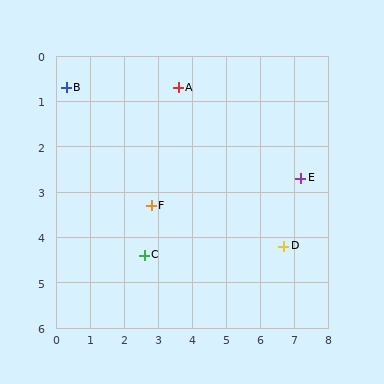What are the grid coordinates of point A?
Point A is at approximately (3.6, 0.7).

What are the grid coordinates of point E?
Point E is at approximately (7.2, 2.7).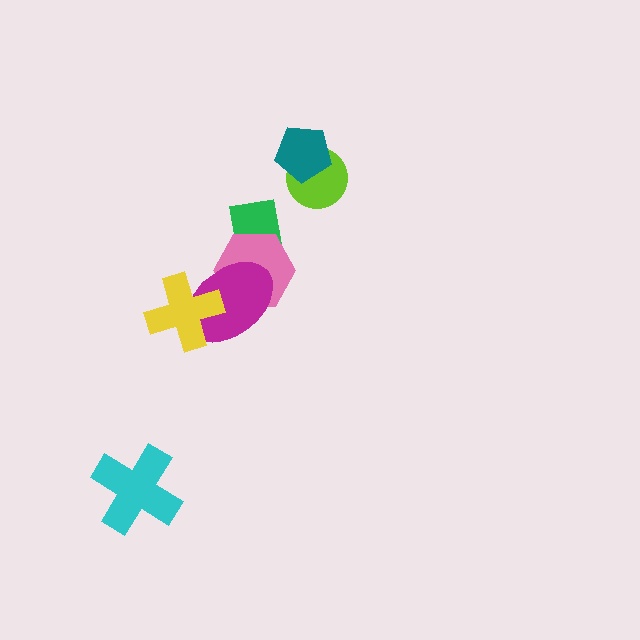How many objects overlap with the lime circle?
1 object overlaps with the lime circle.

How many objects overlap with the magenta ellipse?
3 objects overlap with the magenta ellipse.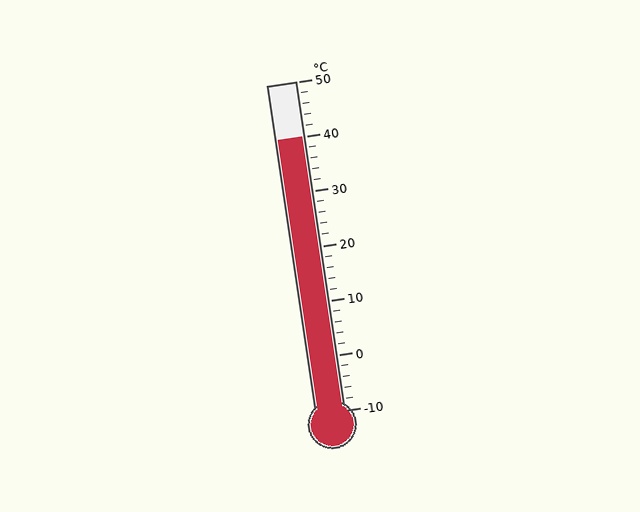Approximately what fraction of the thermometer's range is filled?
The thermometer is filled to approximately 85% of its range.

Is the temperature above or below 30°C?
The temperature is above 30°C.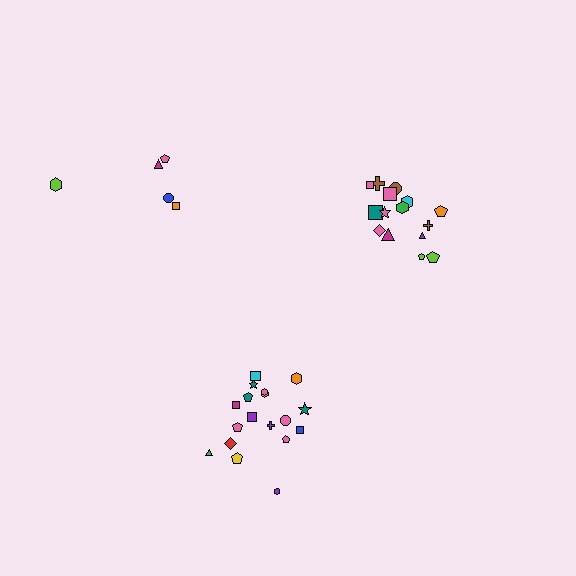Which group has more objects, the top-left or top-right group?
The top-right group.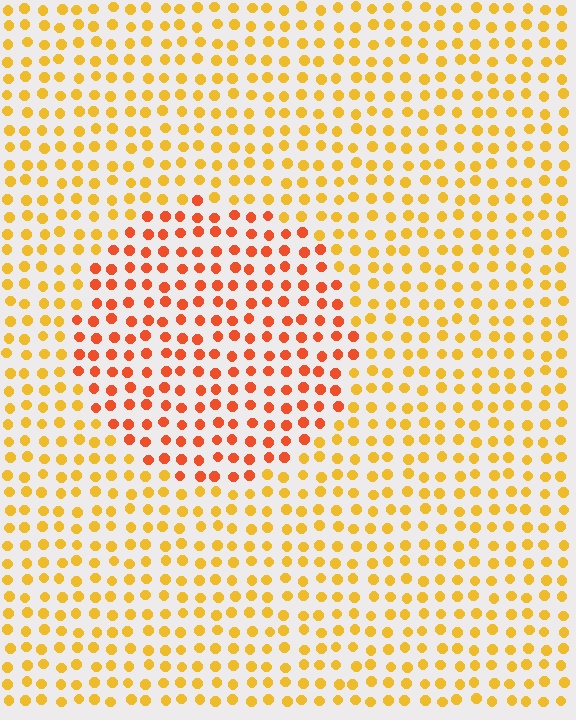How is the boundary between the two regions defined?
The boundary is defined purely by a slight shift in hue (about 33 degrees). Spacing, size, and orientation are identical on both sides.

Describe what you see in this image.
The image is filled with small yellow elements in a uniform arrangement. A circle-shaped region is visible where the elements are tinted to a slightly different hue, forming a subtle color boundary.